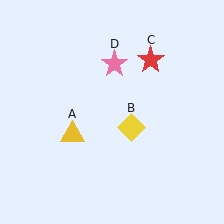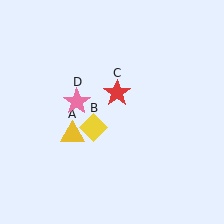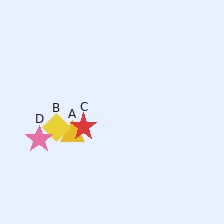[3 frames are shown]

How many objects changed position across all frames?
3 objects changed position: yellow diamond (object B), red star (object C), pink star (object D).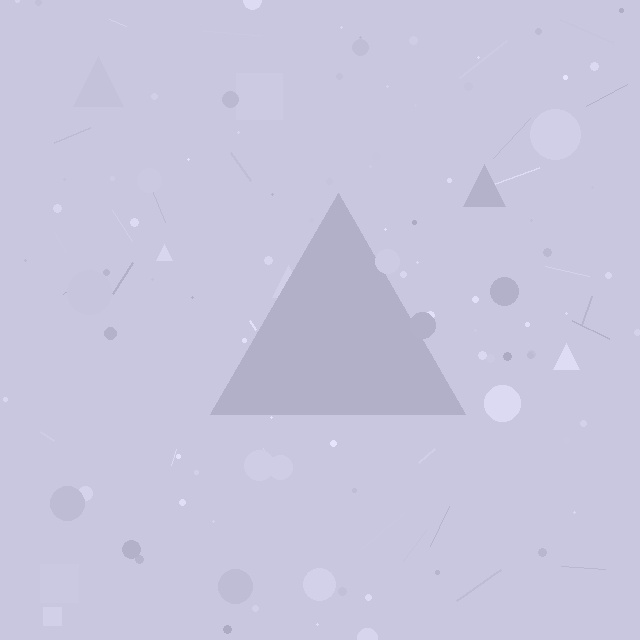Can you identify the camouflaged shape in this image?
The camouflaged shape is a triangle.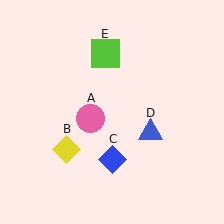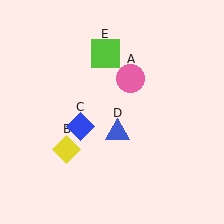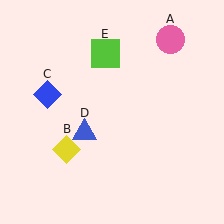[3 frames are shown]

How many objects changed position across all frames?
3 objects changed position: pink circle (object A), blue diamond (object C), blue triangle (object D).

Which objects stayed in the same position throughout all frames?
Yellow diamond (object B) and lime square (object E) remained stationary.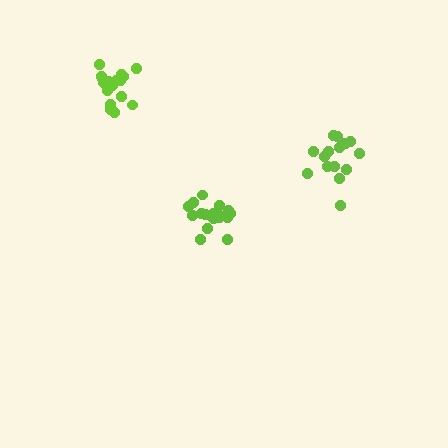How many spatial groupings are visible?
There are 3 spatial groupings.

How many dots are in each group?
Group 1: 18 dots, Group 2: 17 dots, Group 3: 15 dots (50 total).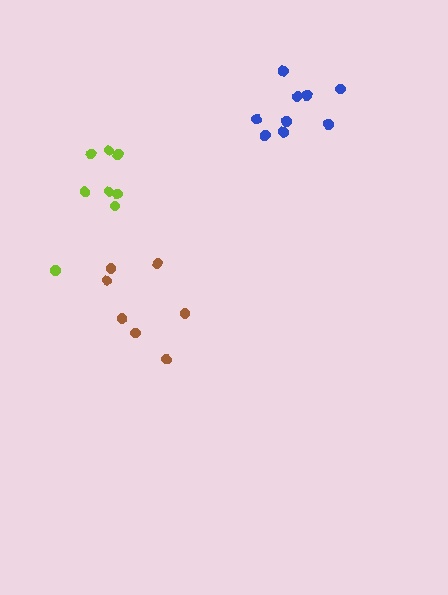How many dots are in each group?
Group 1: 8 dots, Group 2: 9 dots, Group 3: 7 dots (24 total).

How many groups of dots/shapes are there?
There are 3 groups.